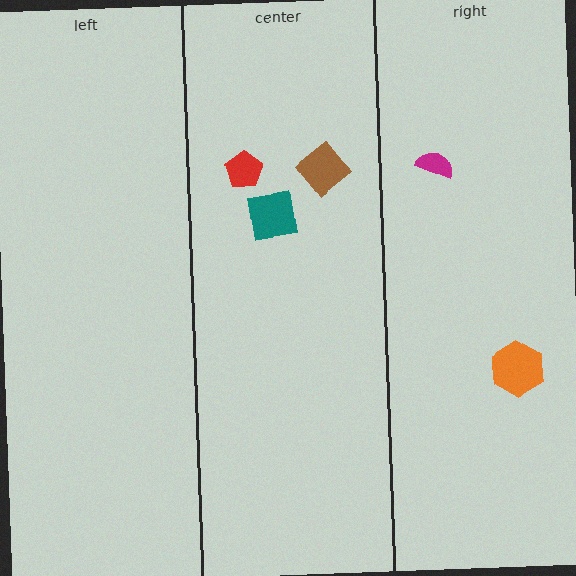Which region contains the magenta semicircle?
The right region.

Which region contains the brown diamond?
The center region.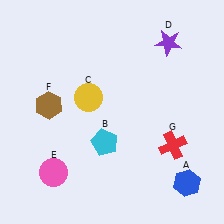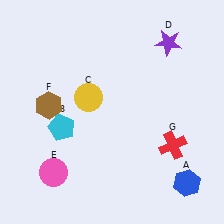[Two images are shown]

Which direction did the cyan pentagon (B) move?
The cyan pentagon (B) moved left.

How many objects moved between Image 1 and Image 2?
1 object moved between the two images.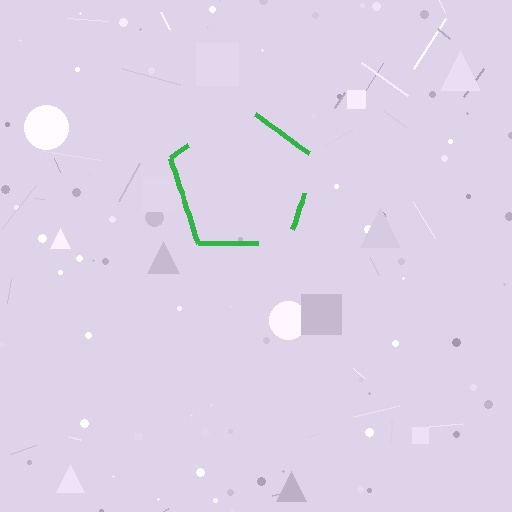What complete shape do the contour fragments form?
The contour fragments form a pentagon.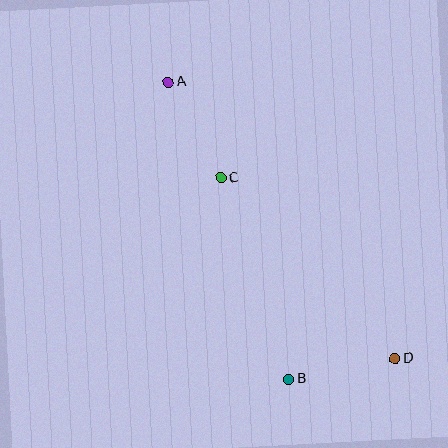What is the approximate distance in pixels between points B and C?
The distance between B and C is approximately 212 pixels.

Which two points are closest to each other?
Points B and D are closest to each other.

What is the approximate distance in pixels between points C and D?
The distance between C and D is approximately 251 pixels.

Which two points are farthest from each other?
Points A and D are farthest from each other.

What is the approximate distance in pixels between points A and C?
The distance between A and C is approximately 110 pixels.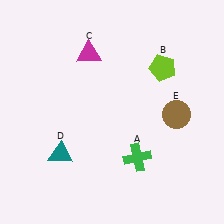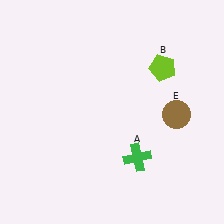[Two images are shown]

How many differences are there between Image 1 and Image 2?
There are 2 differences between the two images.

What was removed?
The teal triangle (D), the magenta triangle (C) were removed in Image 2.